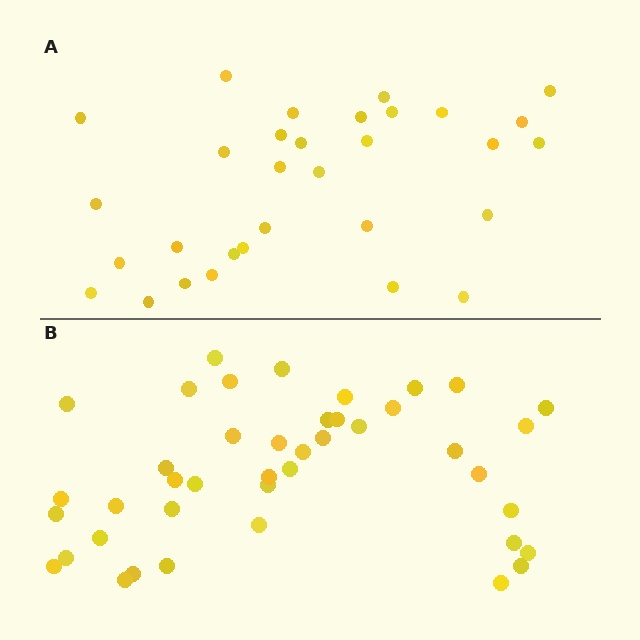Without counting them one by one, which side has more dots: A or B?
Region B (the bottom region) has more dots.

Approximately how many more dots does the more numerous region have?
Region B has roughly 12 or so more dots than region A.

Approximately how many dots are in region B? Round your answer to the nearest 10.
About 40 dots. (The exact count is 42, which rounds to 40.)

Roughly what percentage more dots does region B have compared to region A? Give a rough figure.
About 35% more.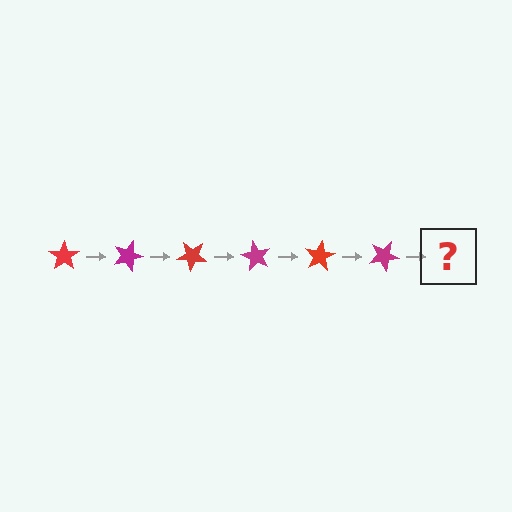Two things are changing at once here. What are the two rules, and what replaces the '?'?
The two rules are that it rotates 20 degrees each step and the color cycles through red and magenta. The '?' should be a red star, rotated 120 degrees from the start.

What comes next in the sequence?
The next element should be a red star, rotated 120 degrees from the start.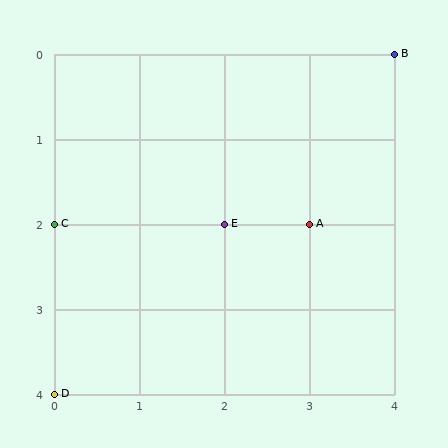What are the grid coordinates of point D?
Point D is at grid coordinates (0, 4).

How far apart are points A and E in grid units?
Points A and E are 1 column apart.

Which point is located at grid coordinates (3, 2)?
Point A is at (3, 2).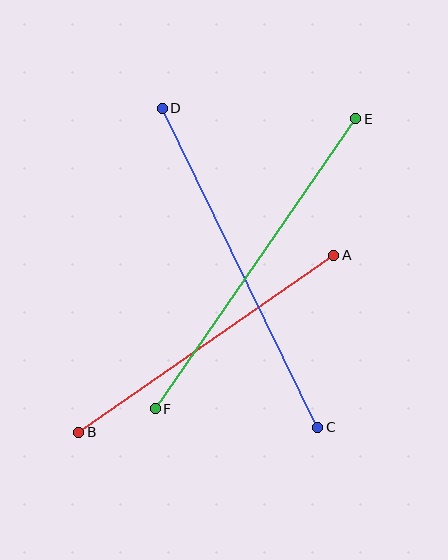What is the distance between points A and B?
The distance is approximately 310 pixels.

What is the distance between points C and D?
The distance is approximately 355 pixels.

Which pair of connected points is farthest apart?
Points C and D are farthest apart.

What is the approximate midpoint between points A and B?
The midpoint is at approximately (206, 344) pixels.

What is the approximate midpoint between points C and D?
The midpoint is at approximately (240, 268) pixels.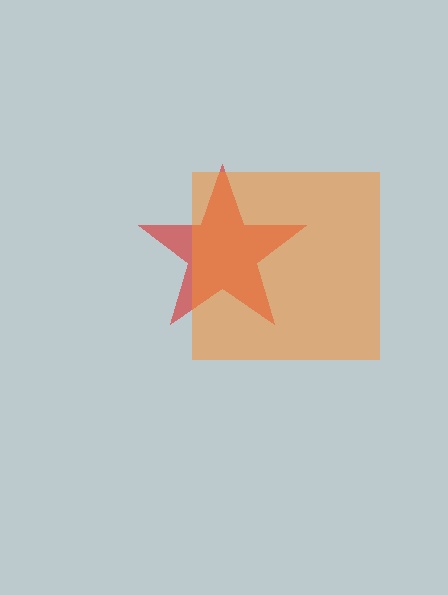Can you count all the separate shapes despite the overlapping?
Yes, there are 2 separate shapes.